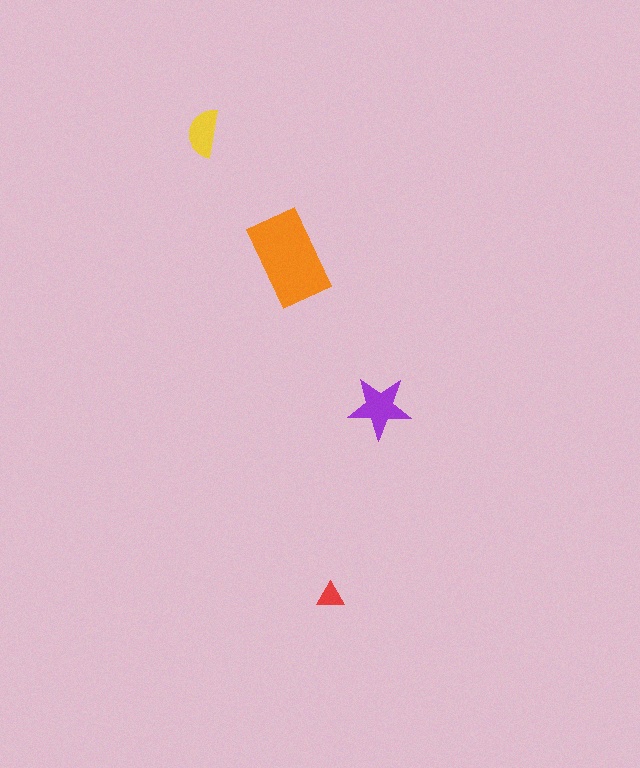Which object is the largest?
The orange rectangle.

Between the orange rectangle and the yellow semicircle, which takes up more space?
The orange rectangle.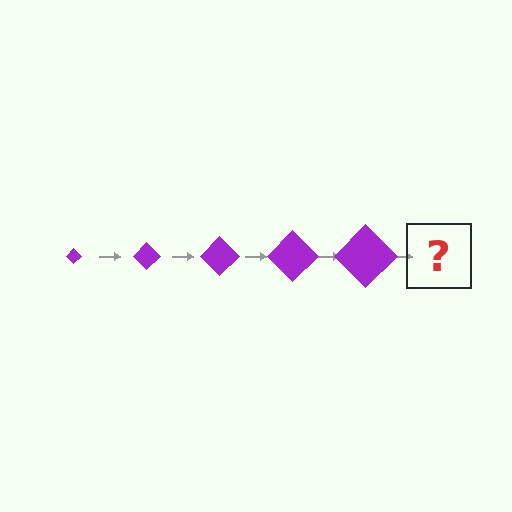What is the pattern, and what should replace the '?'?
The pattern is that the diamond gets progressively larger each step. The '?' should be a purple diamond, larger than the previous one.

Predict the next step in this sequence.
The next step is a purple diamond, larger than the previous one.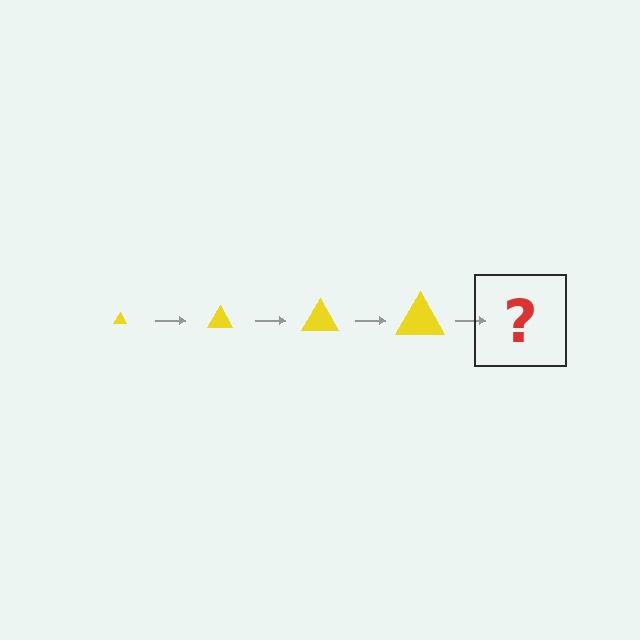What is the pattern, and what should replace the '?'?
The pattern is that the triangle gets progressively larger each step. The '?' should be a yellow triangle, larger than the previous one.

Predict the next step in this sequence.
The next step is a yellow triangle, larger than the previous one.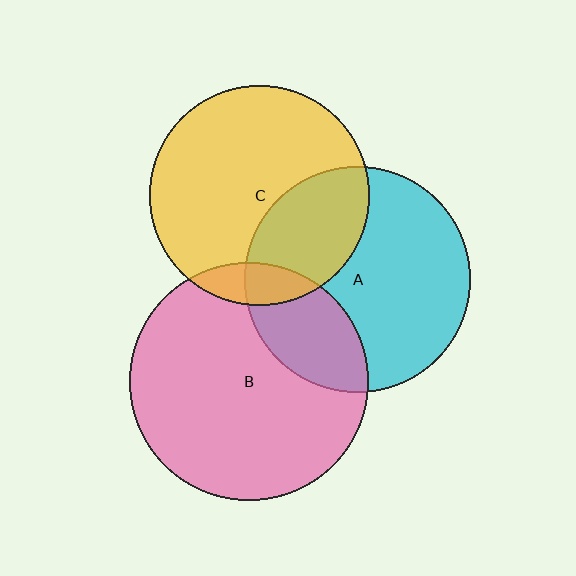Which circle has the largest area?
Circle B (pink).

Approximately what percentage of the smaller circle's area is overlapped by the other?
Approximately 10%.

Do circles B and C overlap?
Yes.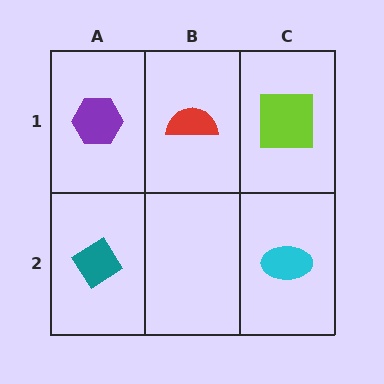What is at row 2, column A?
A teal diamond.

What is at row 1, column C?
A lime square.